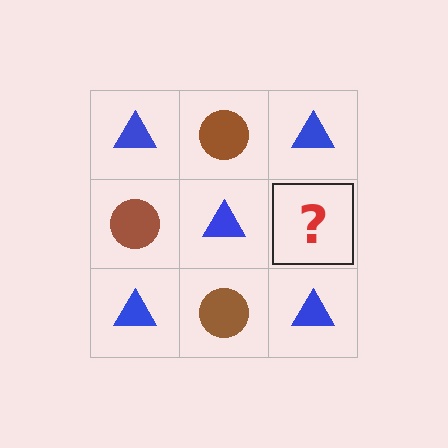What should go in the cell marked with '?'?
The missing cell should contain a brown circle.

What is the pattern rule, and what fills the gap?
The rule is that it alternates blue triangle and brown circle in a checkerboard pattern. The gap should be filled with a brown circle.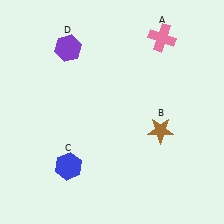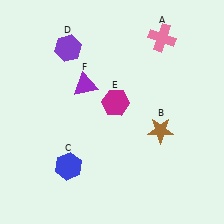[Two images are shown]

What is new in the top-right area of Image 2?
A magenta hexagon (E) was added in the top-right area of Image 2.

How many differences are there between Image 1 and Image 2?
There are 2 differences between the two images.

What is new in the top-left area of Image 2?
A purple triangle (F) was added in the top-left area of Image 2.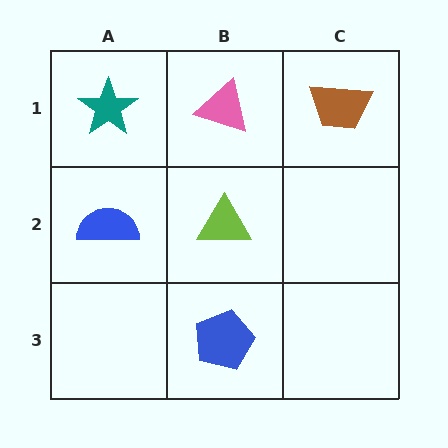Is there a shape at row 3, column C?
No, that cell is empty.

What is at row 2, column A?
A blue semicircle.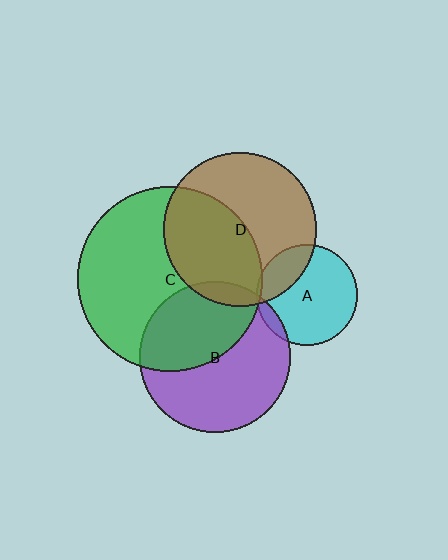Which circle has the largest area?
Circle C (green).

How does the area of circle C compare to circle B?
Approximately 1.5 times.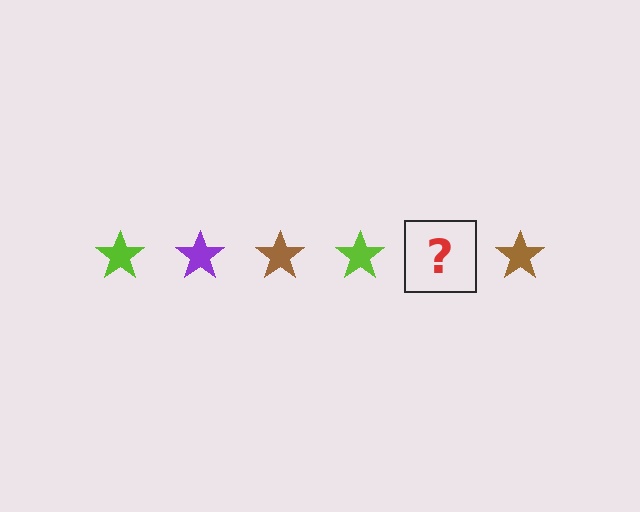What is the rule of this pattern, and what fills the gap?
The rule is that the pattern cycles through lime, purple, brown stars. The gap should be filled with a purple star.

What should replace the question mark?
The question mark should be replaced with a purple star.